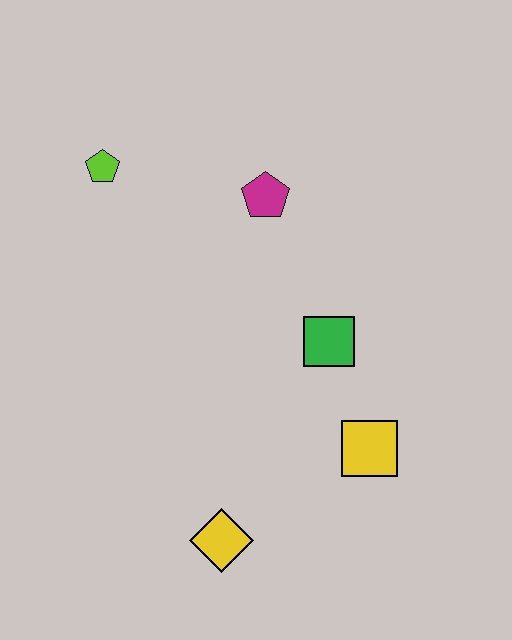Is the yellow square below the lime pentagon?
Yes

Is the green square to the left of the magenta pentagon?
No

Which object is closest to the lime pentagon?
The magenta pentagon is closest to the lime pentagon.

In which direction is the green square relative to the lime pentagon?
The green square is to the right of the lime pentagon.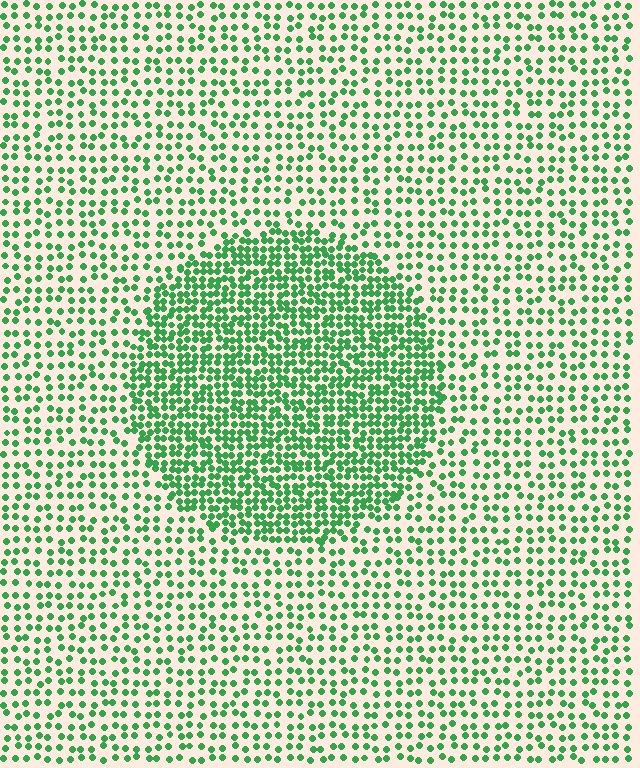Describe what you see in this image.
The image contains small green elements arranged at two different densities. A circle-shaped region is visible where the elements are more densely packed than the surrounding area.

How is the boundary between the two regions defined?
The boundary is defined by a change in element density (approximately 2.0x ratio). All elements are the same color, size, and shape.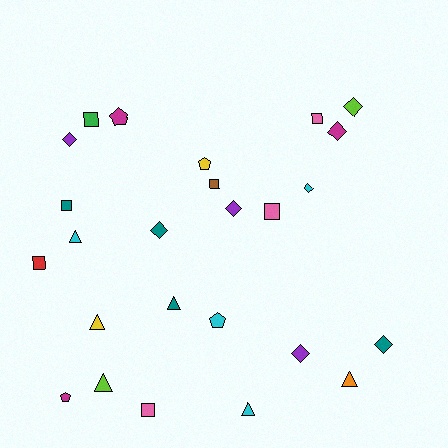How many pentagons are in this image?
There are 4 pentagons.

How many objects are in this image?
There are 25 objects.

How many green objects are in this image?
There is 1 green object.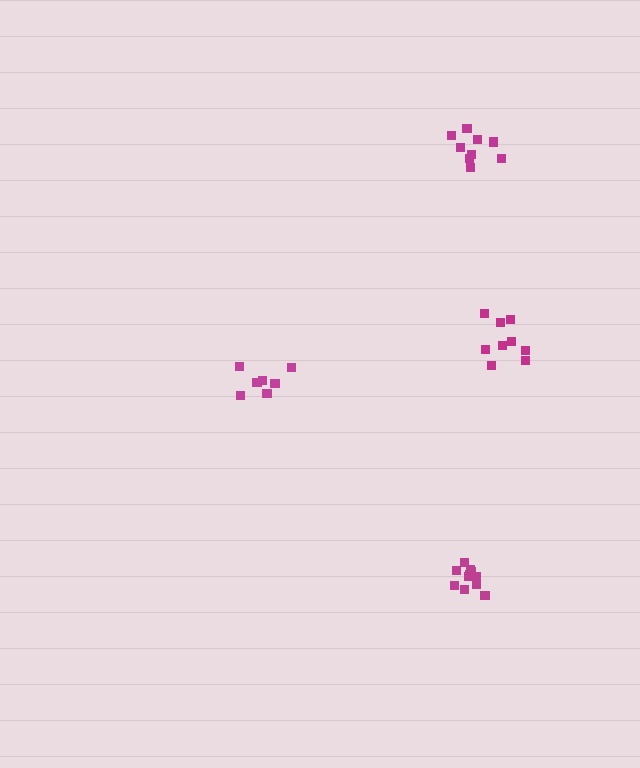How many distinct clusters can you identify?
There are 4 distinct clusters.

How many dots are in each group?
Group 1: 9 dots, Group 2: 7 dots, Group 3: 12 dots, Group 4: 9 dots (37 total).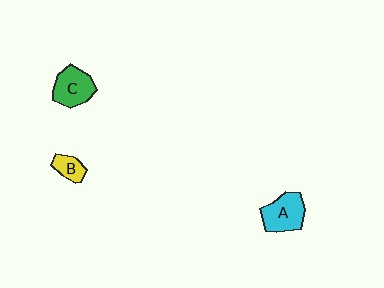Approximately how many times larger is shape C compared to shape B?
Approximately 1.9 times.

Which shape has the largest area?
Shape A (cyan).